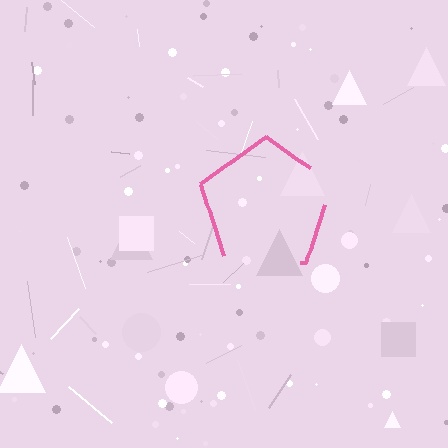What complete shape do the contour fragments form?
The contour fragments form a pentagon.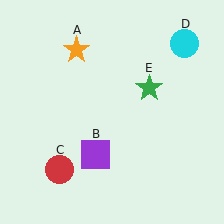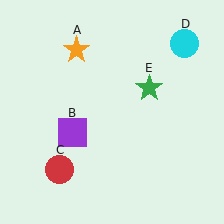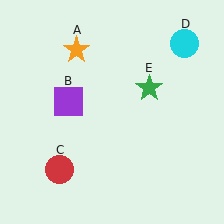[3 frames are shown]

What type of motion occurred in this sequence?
The purple square (object B) rotated clockwise around the center of the scene.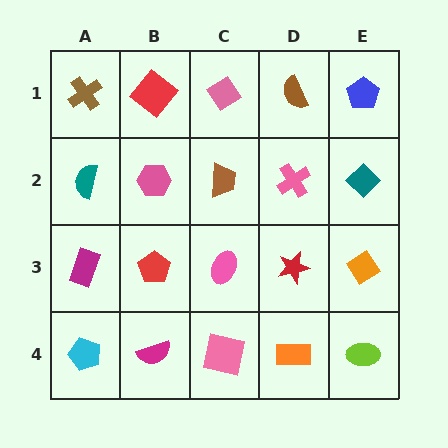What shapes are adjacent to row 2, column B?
A red diamond (row 1, column B), a red pentagon (row 3, column B), a teal semicircle (row 2, column A), a brown trapezoid (row 2, column C).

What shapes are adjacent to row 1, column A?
A teal semicircle (row 2, column A), a red diamond (row 1, column B).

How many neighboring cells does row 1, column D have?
3.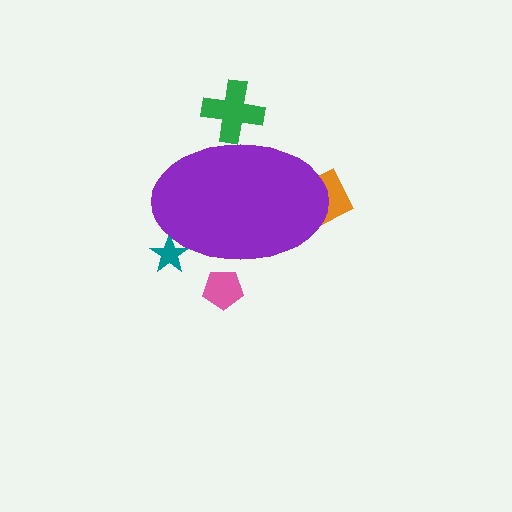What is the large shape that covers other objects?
A purple ellipse.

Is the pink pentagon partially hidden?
Yes, the pink pentagon is partially hidden behind the purple ellipse.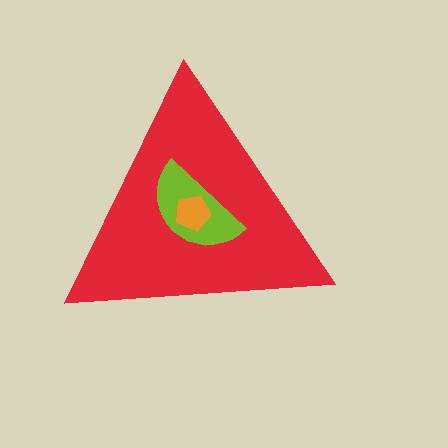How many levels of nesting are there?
3.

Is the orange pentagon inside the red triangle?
Yes.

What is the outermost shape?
The red triangle.